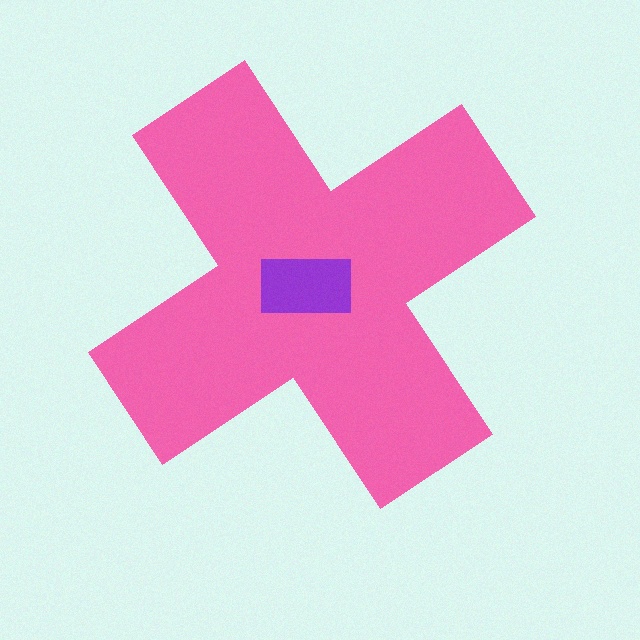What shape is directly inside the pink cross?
The purple rectangle.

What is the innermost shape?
The purple rectangle.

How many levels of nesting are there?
2.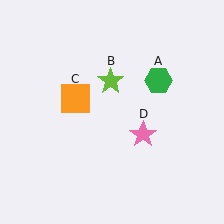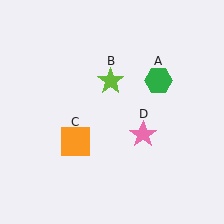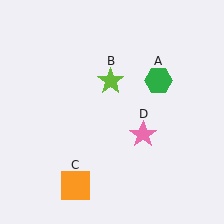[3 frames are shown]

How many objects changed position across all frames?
1 object changed position: orange square (object C).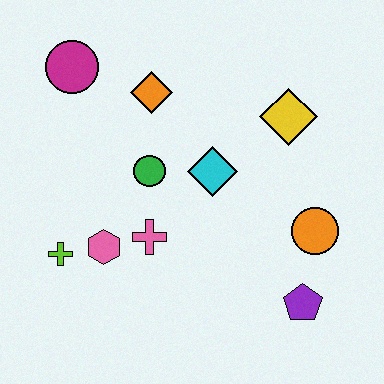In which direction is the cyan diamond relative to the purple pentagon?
The cyan diamond is above the purple pentagon.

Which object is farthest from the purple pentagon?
The magenta circle is farthest from the purple pentagon.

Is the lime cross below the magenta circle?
Yes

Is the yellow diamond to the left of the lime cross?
No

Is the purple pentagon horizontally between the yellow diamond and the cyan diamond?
No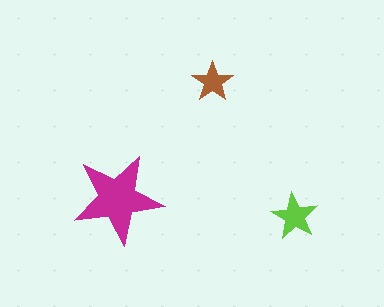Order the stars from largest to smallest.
the magenta one, the lime one, the brown one.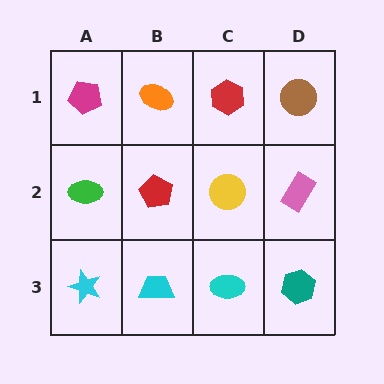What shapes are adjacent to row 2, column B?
An orange ellipse (row 1, column B), a cyan trapezoid (row 3, column B), a green ellipse (row 2, column A), a yellow circle (row 2, column C).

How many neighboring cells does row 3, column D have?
2.